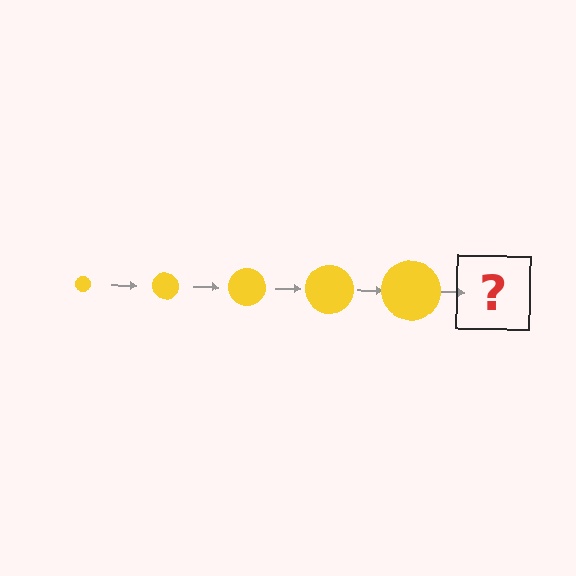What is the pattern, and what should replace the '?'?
The pattern is that the circle gets progressively larger each step. The '?' should be a yellow circle, larger than the previous one.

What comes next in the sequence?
The next element should be a yellow circle, larger than the previous one.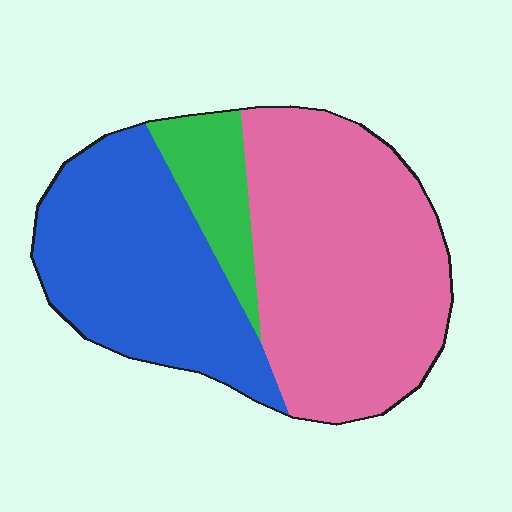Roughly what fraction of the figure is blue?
Blue covers around 35% of the figure.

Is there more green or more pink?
Pink.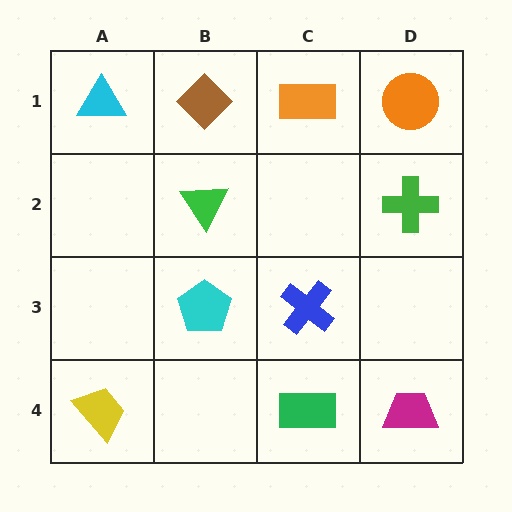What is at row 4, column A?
A yellow trapezoid.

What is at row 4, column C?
A green rectangle.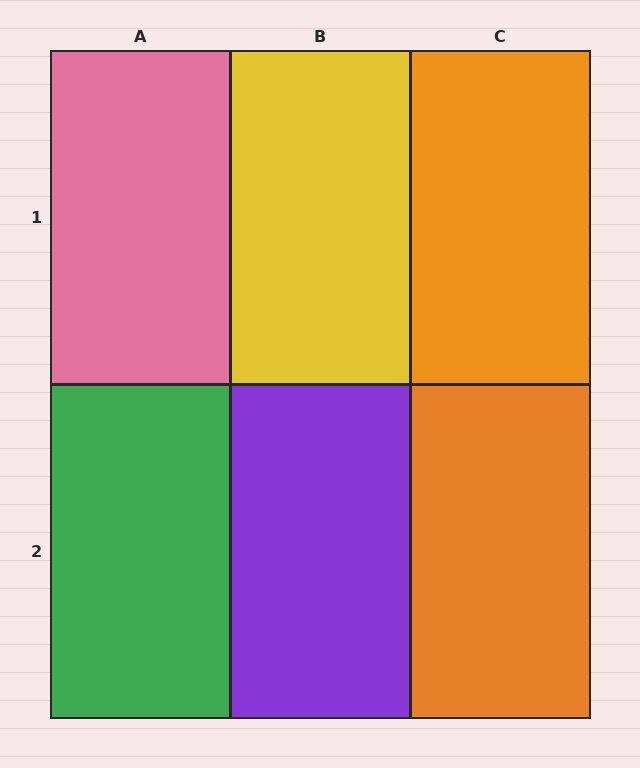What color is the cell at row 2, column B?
Purple.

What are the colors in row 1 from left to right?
Pink, yellow, orange.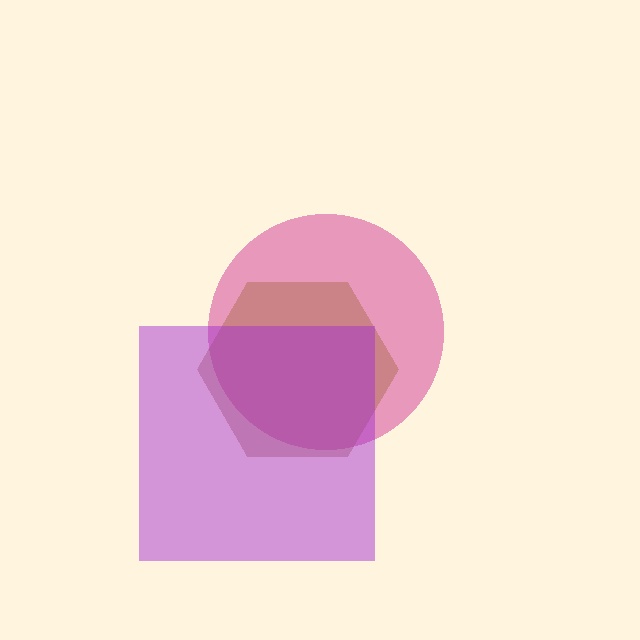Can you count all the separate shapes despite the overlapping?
Yes, there are 3 separate shapes.